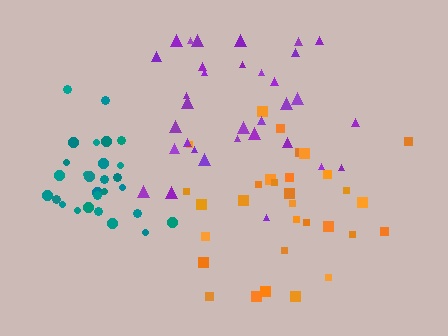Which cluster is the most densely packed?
Teal.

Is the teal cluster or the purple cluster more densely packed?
Teal.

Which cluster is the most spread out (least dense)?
Orange.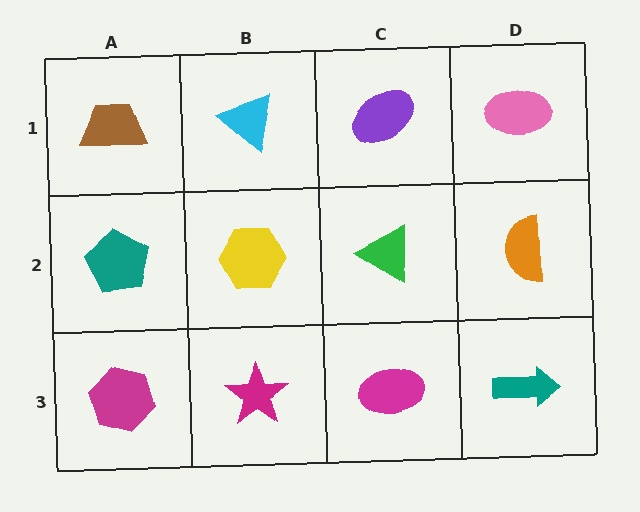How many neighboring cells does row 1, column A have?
2.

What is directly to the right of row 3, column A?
A magenta star.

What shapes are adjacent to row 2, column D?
A pink ellipse (row 1, column D), a teal arrow (row 3, column D), a green triangle (row 2, column C).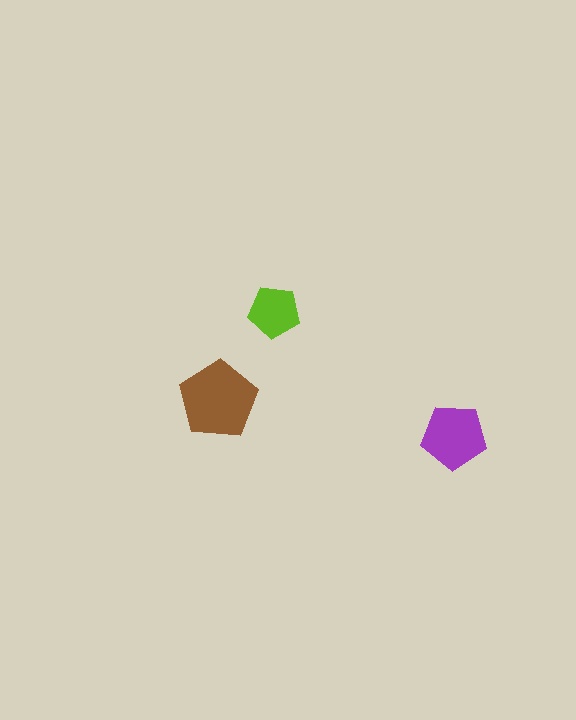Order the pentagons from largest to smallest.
the brown one, the purple one, the lime one.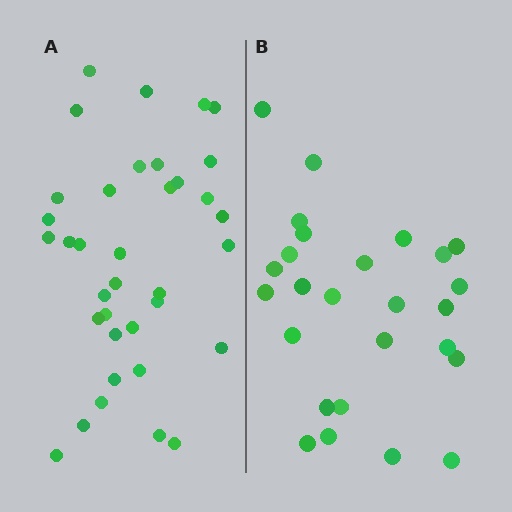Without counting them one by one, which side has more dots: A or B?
Region A (the left region) has more dots.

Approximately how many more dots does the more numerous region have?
Region A has roughly 10 or so more dots than region B.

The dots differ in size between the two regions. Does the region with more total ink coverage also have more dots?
No. Region B has more total ink coverage because its dots are larger, but region A actually contains more individual dots. Total area can be misleading — the number of items is what matters here.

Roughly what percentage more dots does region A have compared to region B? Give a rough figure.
About 40% more.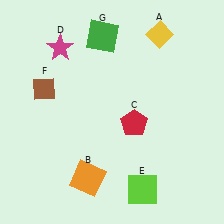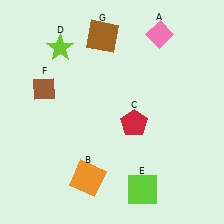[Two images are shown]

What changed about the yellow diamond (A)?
In Image 1, A is yellow. In Image 2, it changed to pink.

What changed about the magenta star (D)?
In Image 1, D is magenta. In Image 2, it changed to lime.